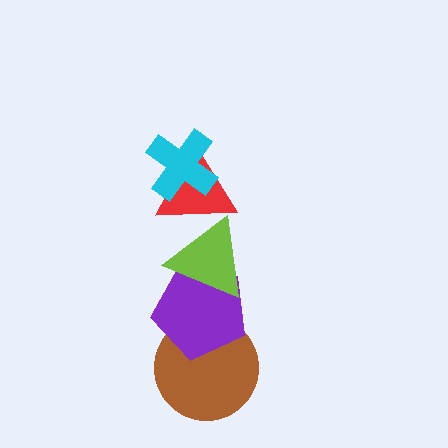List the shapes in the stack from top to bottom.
From top to bottom: the cyan cross, the red triangle, the lime triangle, the purple pentagon, the brown circle.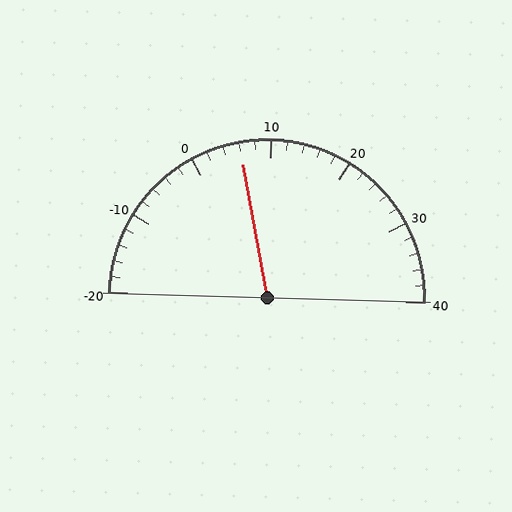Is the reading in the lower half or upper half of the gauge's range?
The reading is in the lower half of the range (-20 to 40).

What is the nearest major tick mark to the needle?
The nearest major tick mark is 10.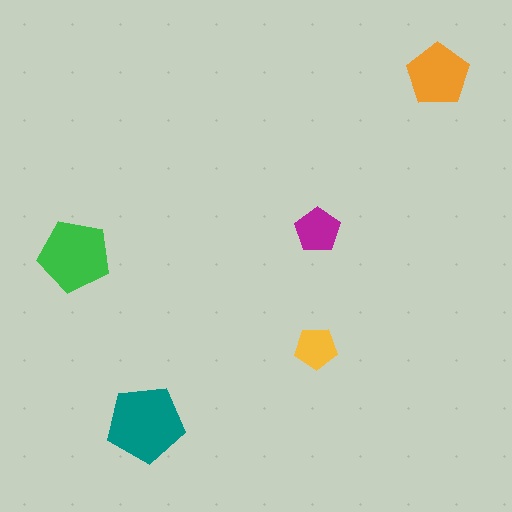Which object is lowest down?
The teal pentagon is bottommost.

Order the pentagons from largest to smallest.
the teal one, the green one, the orange one, the magenta one, the yellow one.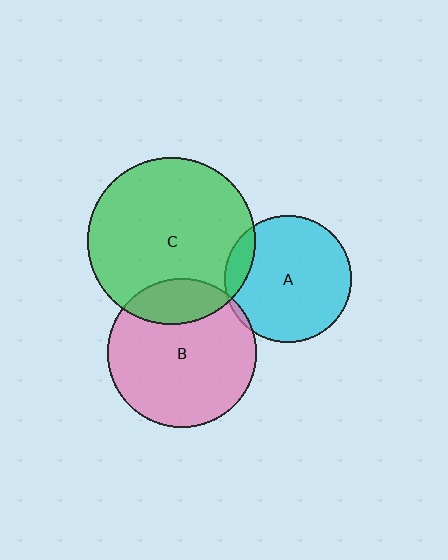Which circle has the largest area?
Circle C (green).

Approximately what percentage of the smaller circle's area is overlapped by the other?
Approximately 20%.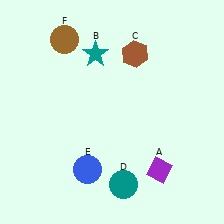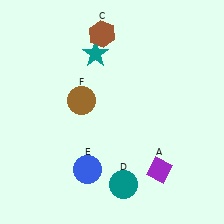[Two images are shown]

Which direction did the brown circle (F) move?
The brown circle (F) moved down.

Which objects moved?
The objects that moved are: the brown hexagon (C), the brown circle (F).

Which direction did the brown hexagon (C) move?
The brown hexagon (C) moved left.